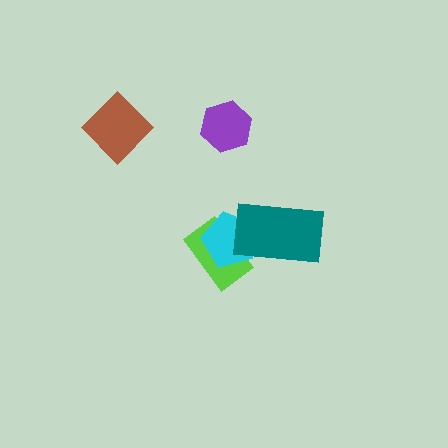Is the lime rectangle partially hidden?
Yes, it is partially covered by another shape.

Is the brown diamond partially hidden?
No, no other shape covers it.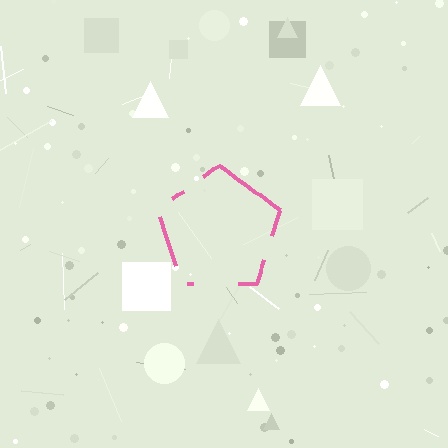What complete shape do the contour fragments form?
The contour fragments form a pentagon.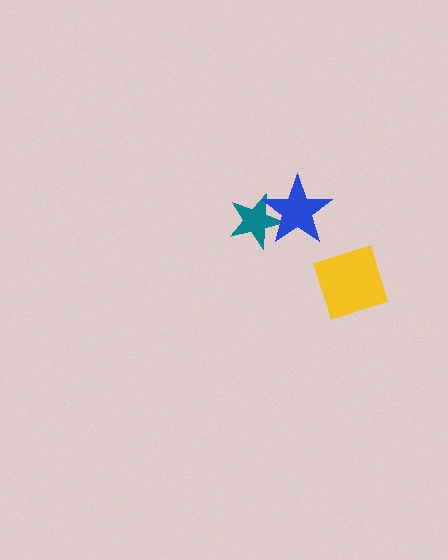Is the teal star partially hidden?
Yes, it is partially covered by another shape.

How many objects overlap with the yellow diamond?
0 objects overlap with the yellow diamond.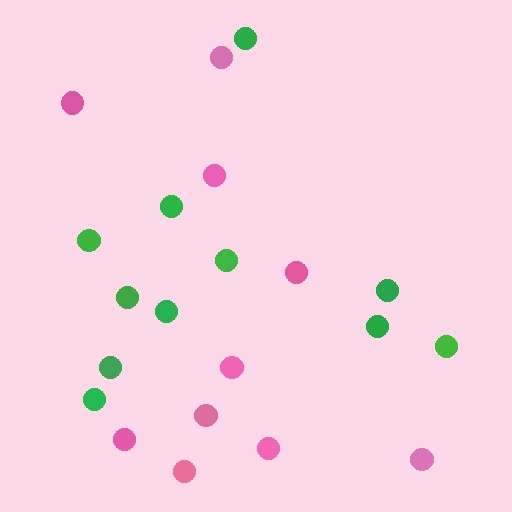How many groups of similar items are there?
There are 2 groups: one group of pink circles (10) and one group of green circles (11).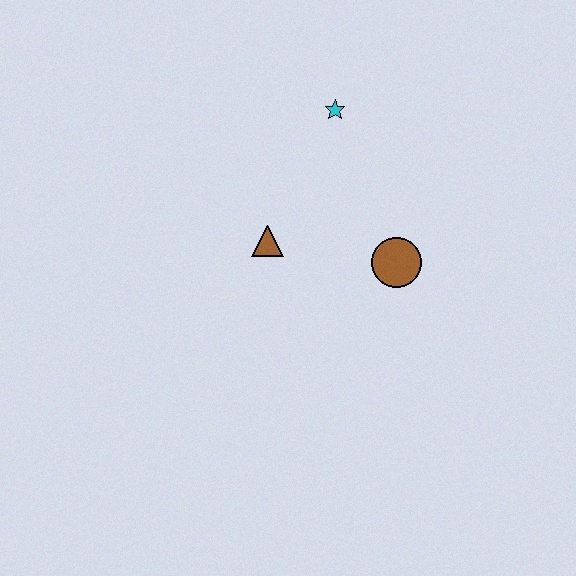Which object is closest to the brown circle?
The brown triangle is closest to the brown circle.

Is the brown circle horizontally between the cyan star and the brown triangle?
No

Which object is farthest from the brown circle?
The cyan star is farthest from the brown circle.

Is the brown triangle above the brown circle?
Yes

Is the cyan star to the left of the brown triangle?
No